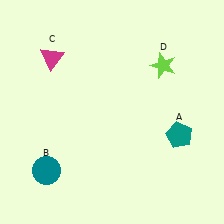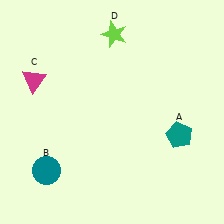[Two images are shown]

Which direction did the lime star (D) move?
The lime star (D) moved left.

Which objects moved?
The objects that moved are: the magenta triangle (C), the lime star (D).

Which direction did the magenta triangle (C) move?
The magenta triangle (C) moved down.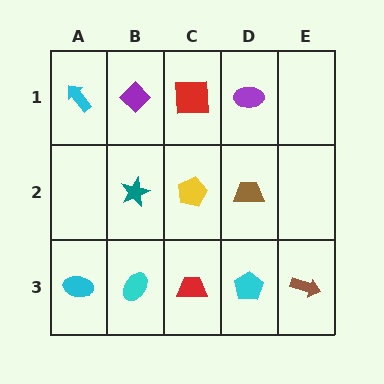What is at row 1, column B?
A purple diamond.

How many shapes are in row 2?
3 shapes.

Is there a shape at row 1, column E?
No, that cell is empty.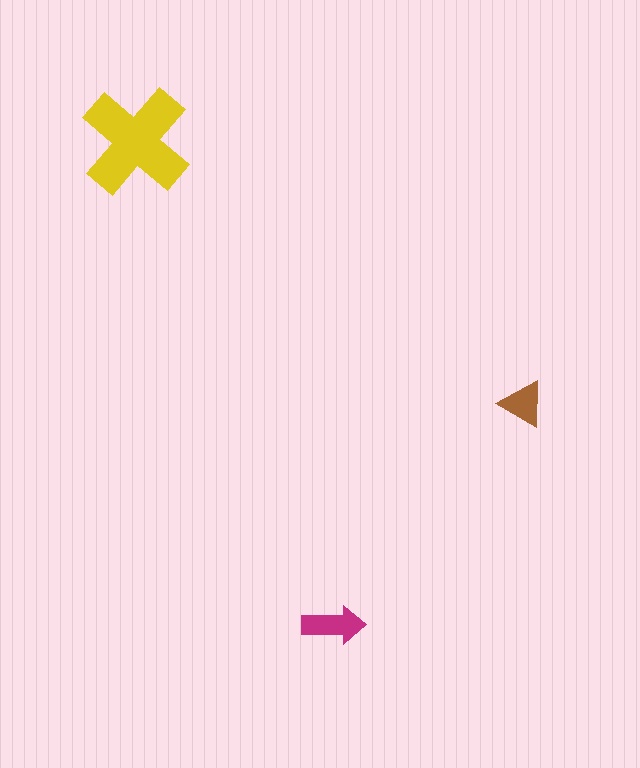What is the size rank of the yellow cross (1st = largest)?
1st.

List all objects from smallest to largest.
The brown triangle, the magenta arrow, the yellow cross.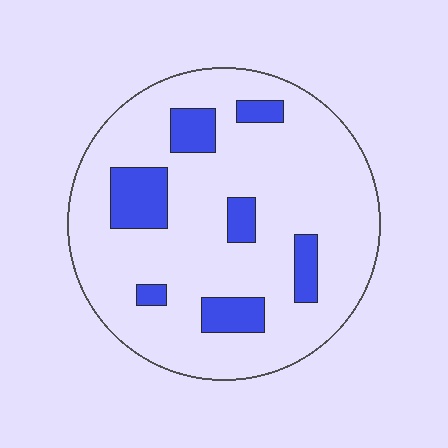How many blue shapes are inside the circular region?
7.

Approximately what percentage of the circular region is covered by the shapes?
Approximately 15%.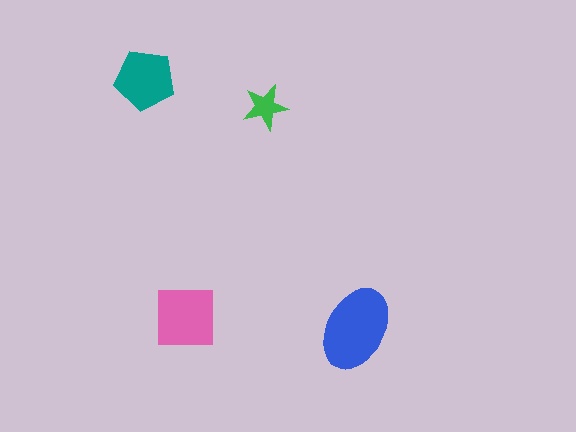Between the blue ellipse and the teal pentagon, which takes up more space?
The blue ellipse.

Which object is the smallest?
The green star.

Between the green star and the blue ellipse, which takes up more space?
The blue ellipse.